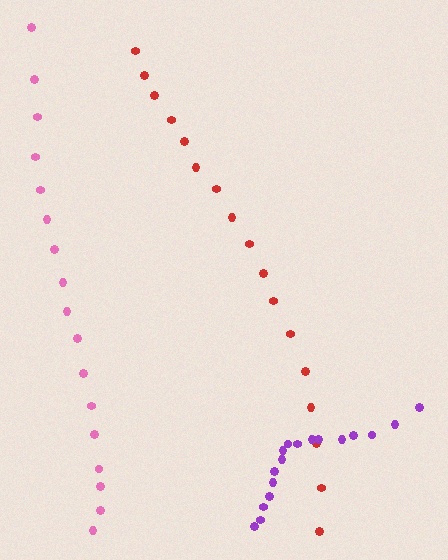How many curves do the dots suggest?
There are 3 distinct paths.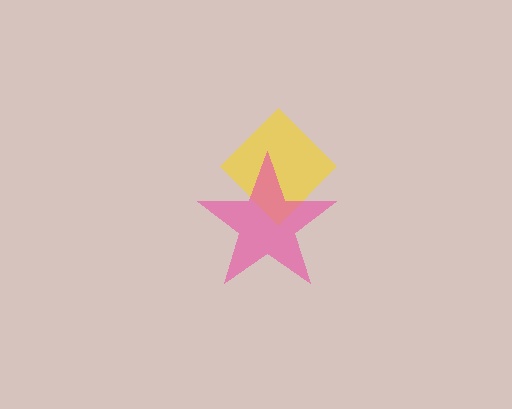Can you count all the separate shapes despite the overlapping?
Yes, there are 2 separate shapes.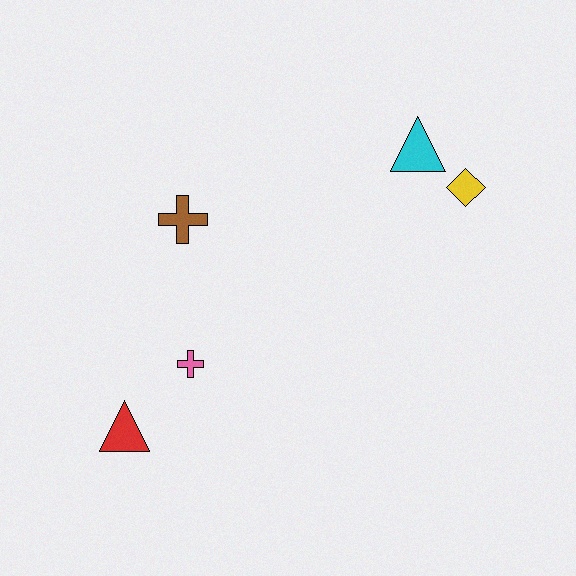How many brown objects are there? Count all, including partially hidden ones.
There is 1 brown object.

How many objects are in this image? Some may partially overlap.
There are 5 objects.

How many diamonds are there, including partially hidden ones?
There is 1 diamond.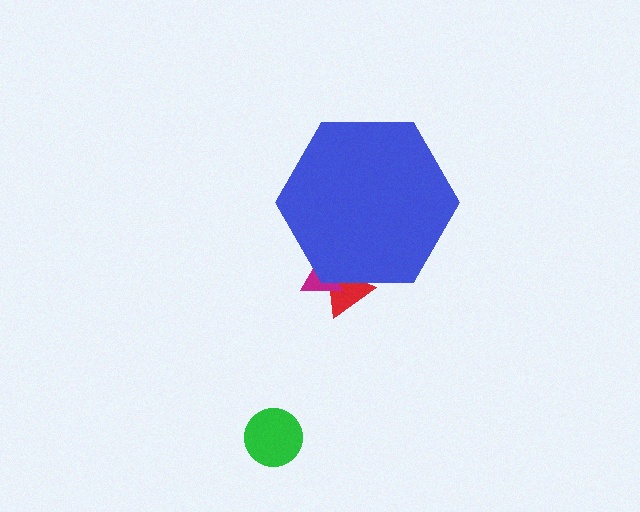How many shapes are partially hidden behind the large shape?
2 shapes are partially hidden.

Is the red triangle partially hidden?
Yes, the red triangle is partially hidden behind the blue hexagon.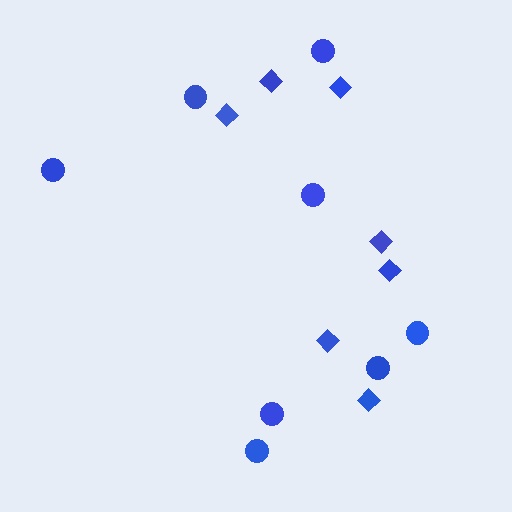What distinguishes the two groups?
There are 2 groups: one group of diamonds (7) and one group of circles (8).